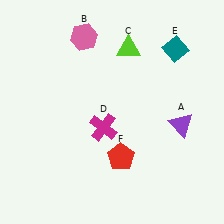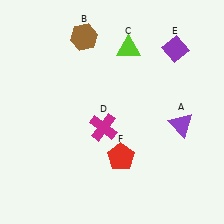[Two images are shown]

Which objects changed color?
B changed from pink to brown. E changed from teal to purple.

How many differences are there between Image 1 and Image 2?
There are 2 differences between the two images.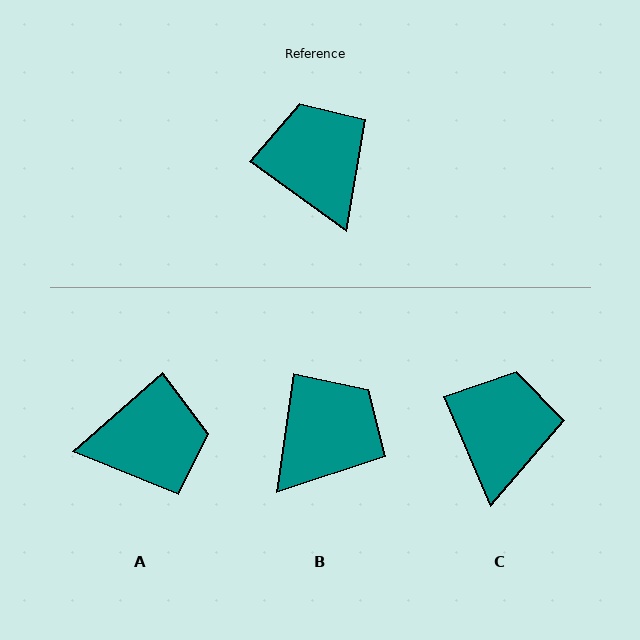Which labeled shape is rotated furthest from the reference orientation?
A, about 103 degrees away.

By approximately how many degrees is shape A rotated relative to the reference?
Approximately 103 degrees clockwise.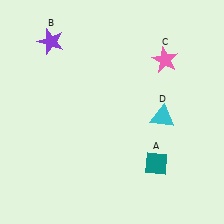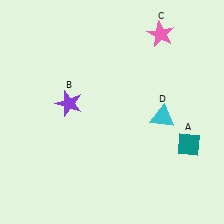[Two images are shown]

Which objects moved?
The objects that moved are: the teal diamond (A), the purple star (B), the pink star (C).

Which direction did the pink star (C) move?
The pink star (C) moved up.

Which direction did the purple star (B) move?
The purple star (B) moved down.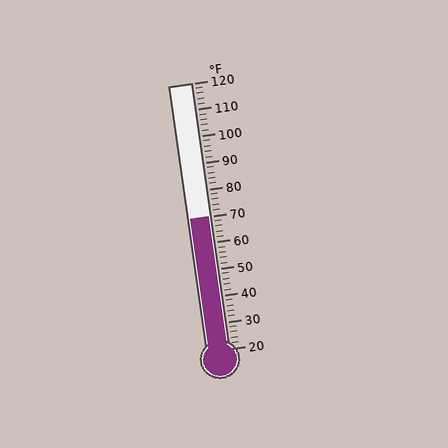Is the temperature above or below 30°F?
The temperature is above 30°F.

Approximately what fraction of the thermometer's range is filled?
The thermometer is filled to approximately 50% of its range.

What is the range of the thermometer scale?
The thermometer scale ranges from 20°F to 120°F.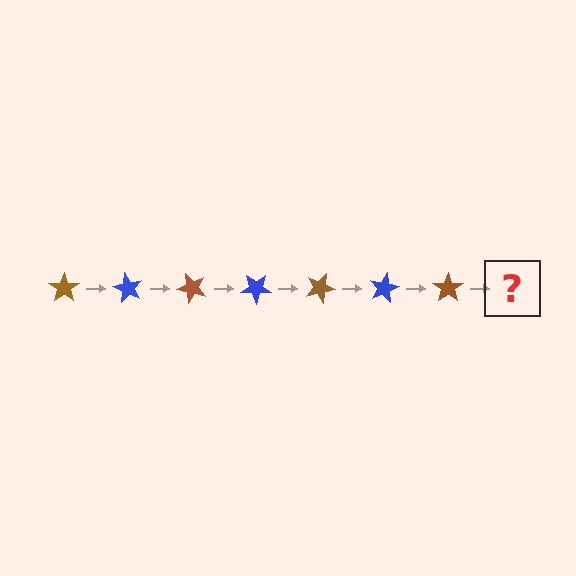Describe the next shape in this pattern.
It should be a blue star, rotated 420 degrees from the start.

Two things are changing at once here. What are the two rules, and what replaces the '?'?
The two rules are that it rotates 60 degrees each step and the color cycles through brown and blue. The '?' should be a blue star, rotated 420 degrees from the start.